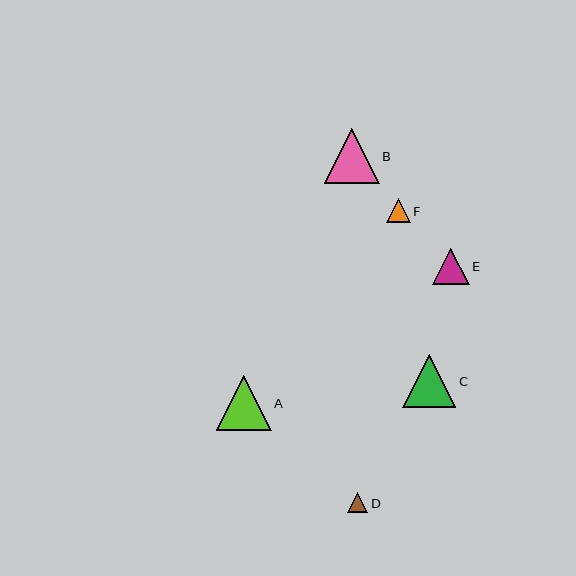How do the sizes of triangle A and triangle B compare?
Triangle A and triangle B are approximately the same size.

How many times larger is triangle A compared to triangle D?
Triangle A is approximately 2.7 times the size of triangle D.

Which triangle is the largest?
Triangle A is the largest with a size of approximately 55 pixels.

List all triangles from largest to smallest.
From largest to smallest: A, B, C, E, F, D.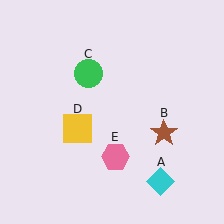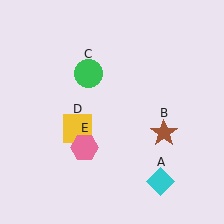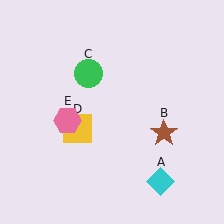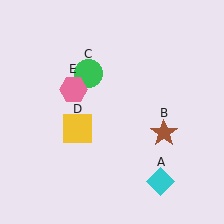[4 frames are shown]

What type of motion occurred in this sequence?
The pink hexagon (object E) rotated clockwise around the center of the scene.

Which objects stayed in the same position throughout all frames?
Cyan diamond (object A) and brown star (object B) and green circle (object C) and yellow square (object D) remained stationary.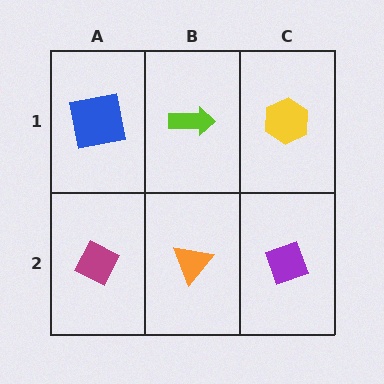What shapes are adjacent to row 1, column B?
An orange triangle (row 2, column B), a blue square (row 1, column A), a yellow hexagon (row 1, column C).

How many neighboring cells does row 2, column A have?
2.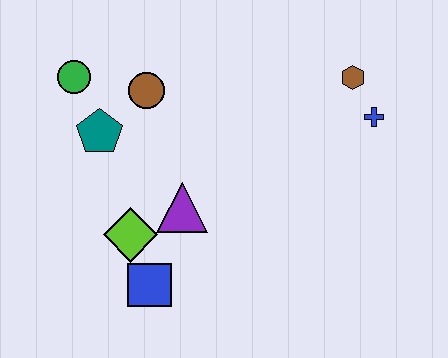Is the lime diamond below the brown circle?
Yes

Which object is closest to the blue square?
The lime diamond is closest to the blue square.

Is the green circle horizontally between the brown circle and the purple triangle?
No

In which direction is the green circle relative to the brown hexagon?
The green circle is to the left of the brown hexagon.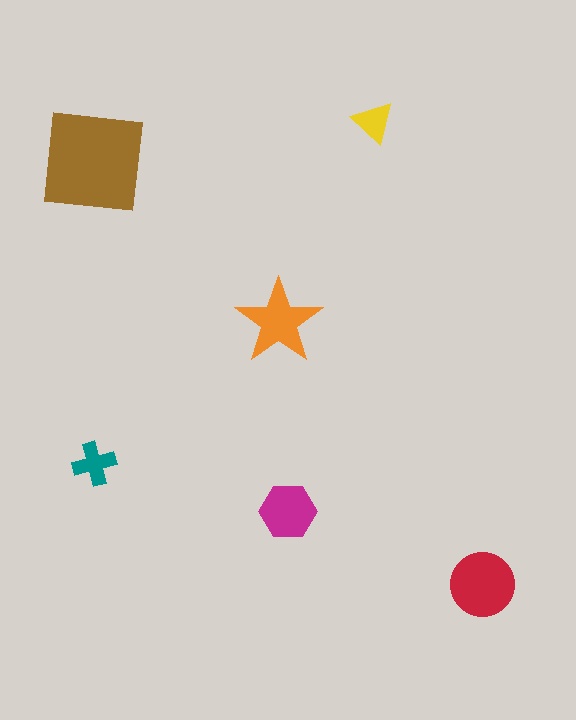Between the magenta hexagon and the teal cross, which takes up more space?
The magenta hexagon.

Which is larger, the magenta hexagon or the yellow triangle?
The magenta hexagon.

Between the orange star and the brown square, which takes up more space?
The brown square.